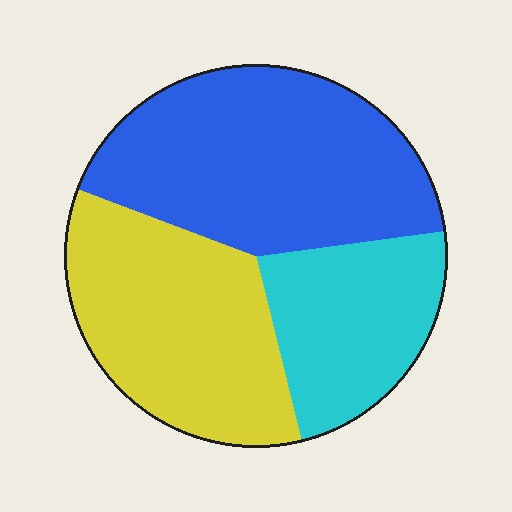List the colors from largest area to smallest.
From largest to smallest: blue, yellow, cyan.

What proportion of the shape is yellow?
Yellow takes up about one third (1/3) of the shape.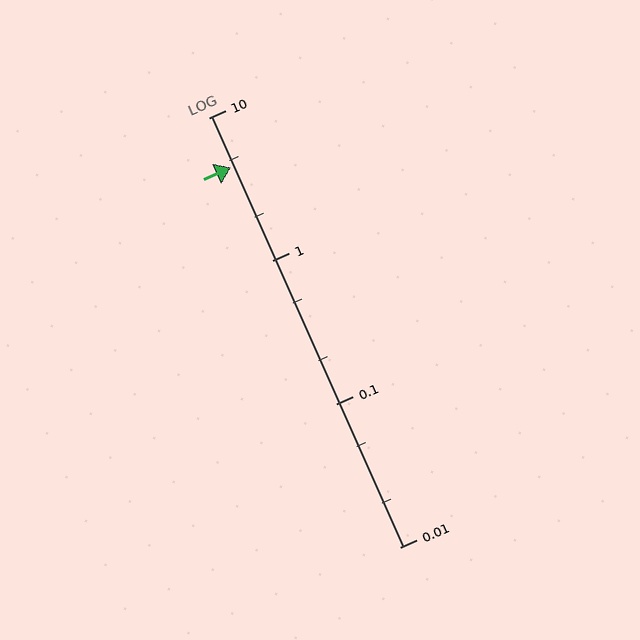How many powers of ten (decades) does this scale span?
The scale spans 3 decades, from 0.01 to 10.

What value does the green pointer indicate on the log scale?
The pointer indicates approximately 4.5.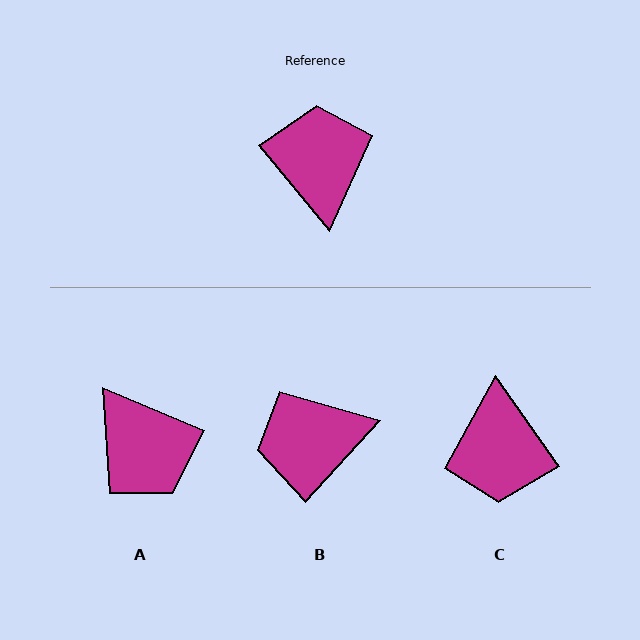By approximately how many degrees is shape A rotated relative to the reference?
Approximately 152 degrees clockwise.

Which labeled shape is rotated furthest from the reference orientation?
C, about 176 degrees away.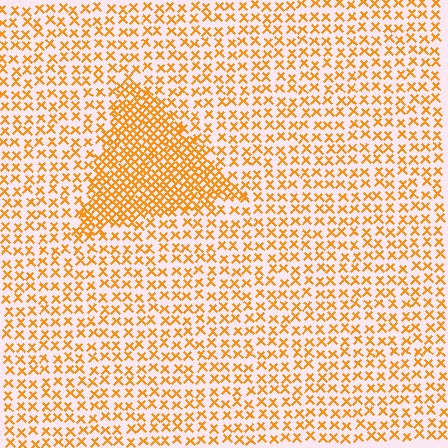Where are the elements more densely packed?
The elements are more densely packed inside the triangle boundary.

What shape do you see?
I see a triangle.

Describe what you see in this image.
The image contains small orange elements arranged at two different densities. A triangle-shaped region is visible where the elements are more densely packed than the surrounding area.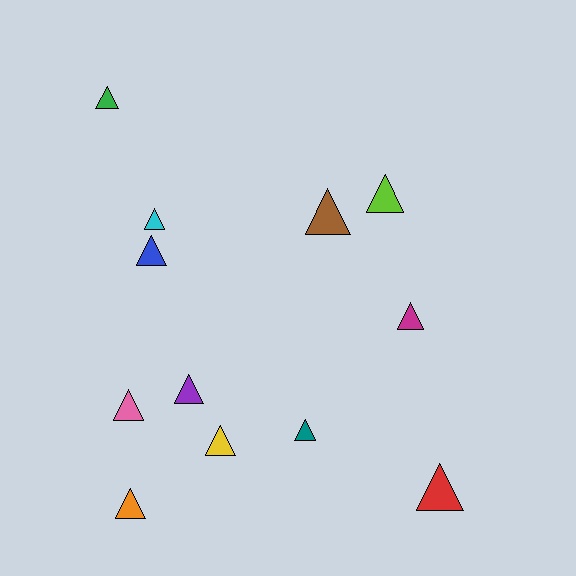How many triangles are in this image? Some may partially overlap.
There are 12 triangles.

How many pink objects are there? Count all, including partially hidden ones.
There is 1 pink object.